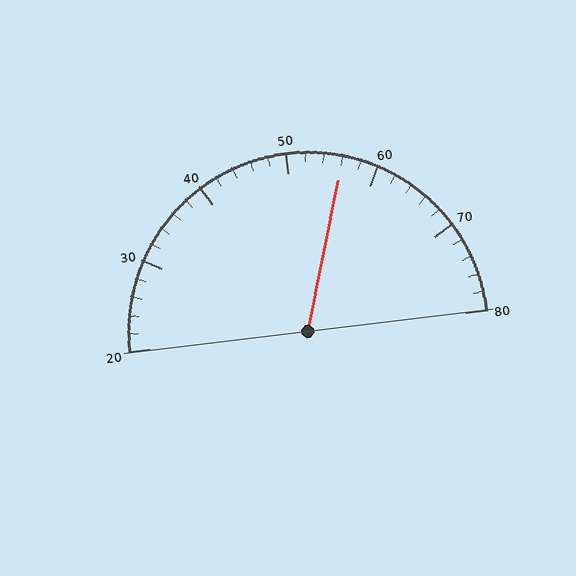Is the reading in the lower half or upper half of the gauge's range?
The reading is in the upper half of the range (20 to 80).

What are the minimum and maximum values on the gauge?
The gauge ranges from 20 to 80.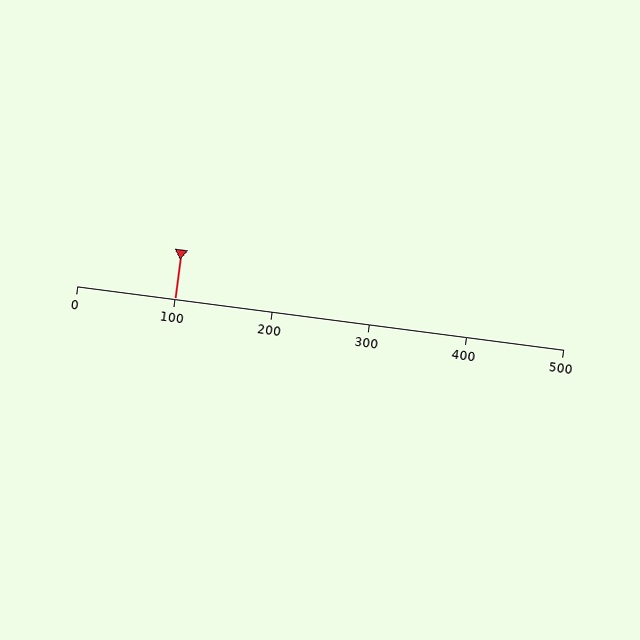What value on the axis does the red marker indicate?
The marker indicates approximately 100.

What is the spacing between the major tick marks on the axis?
The major ticks are spaced 100 apart.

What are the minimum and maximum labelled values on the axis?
The axis runs from 0 to 500.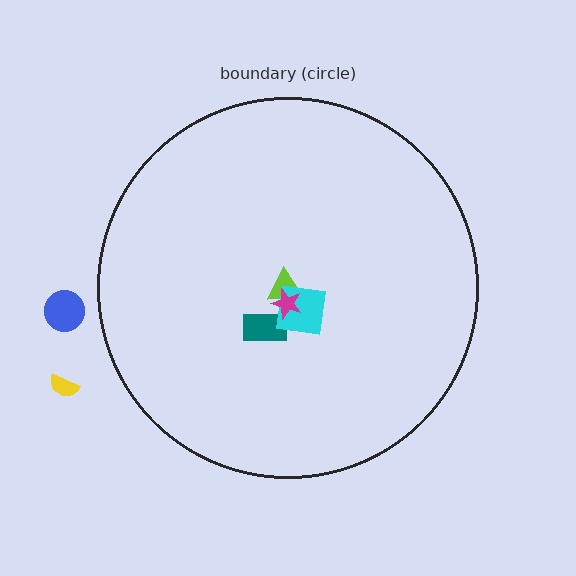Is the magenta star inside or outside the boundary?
Inside.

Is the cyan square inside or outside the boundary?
Inside.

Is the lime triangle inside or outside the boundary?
Inside.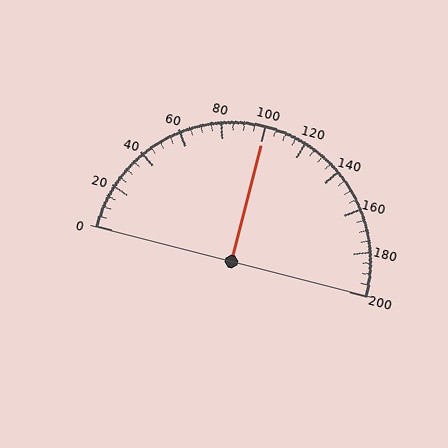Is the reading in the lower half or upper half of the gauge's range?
The reading is in the upper half of the range (0 to 200).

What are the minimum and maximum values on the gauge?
The gauge ranges from 0 to 200.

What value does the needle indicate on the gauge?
The needle indicates approximately 100.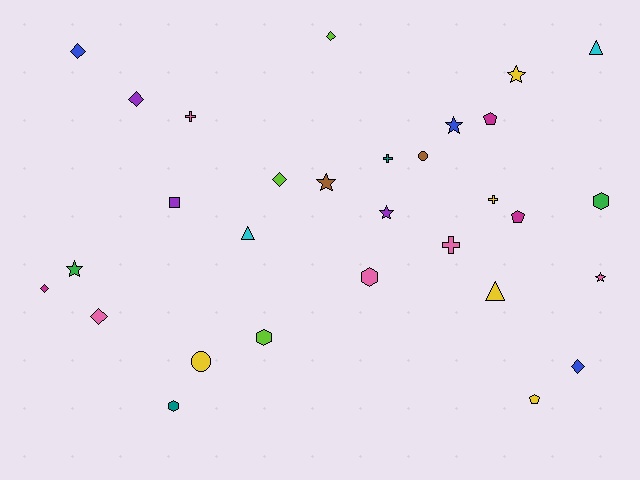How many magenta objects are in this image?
There are 3 magenta objects.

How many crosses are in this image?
There are 4 crosses.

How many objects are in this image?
There are 30 objects.